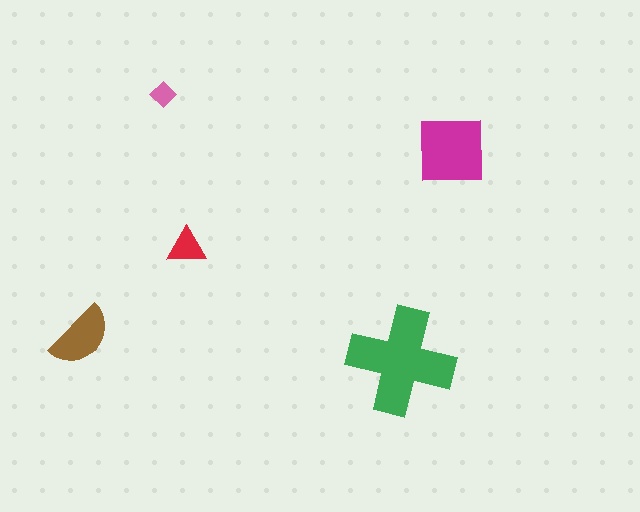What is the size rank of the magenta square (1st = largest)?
2nd.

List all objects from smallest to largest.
The pink diamond, the red triangle, the brown semicircle, the magenta square, the green cross.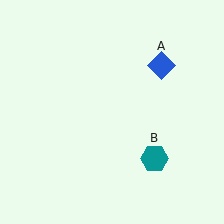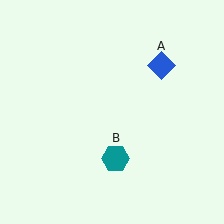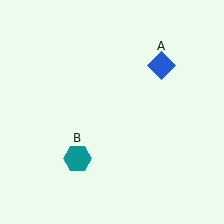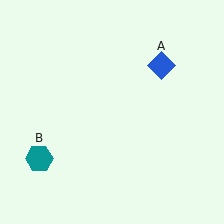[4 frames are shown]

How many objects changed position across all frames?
1 object changed position: teal hexagon (object B).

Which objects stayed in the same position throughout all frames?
Blue diamond (object A) remained stationary.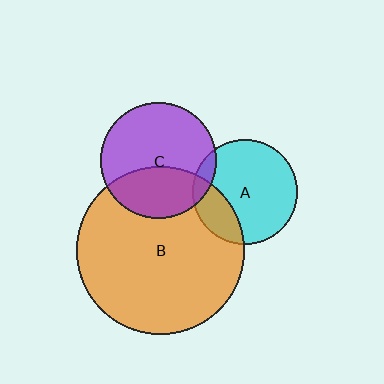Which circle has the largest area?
Circle B (orange).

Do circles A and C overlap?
Yes.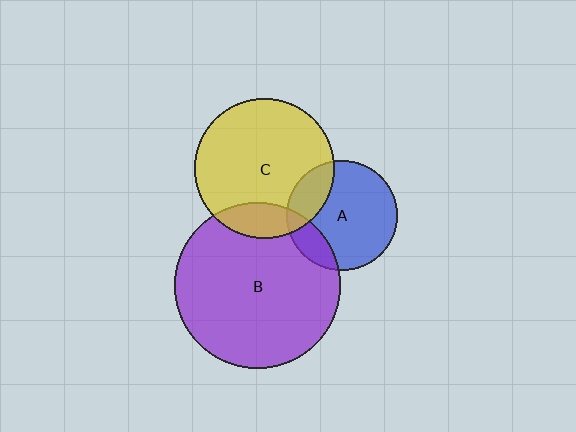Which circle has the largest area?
Circle B (purple).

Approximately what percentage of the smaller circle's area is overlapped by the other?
Approximately 15%.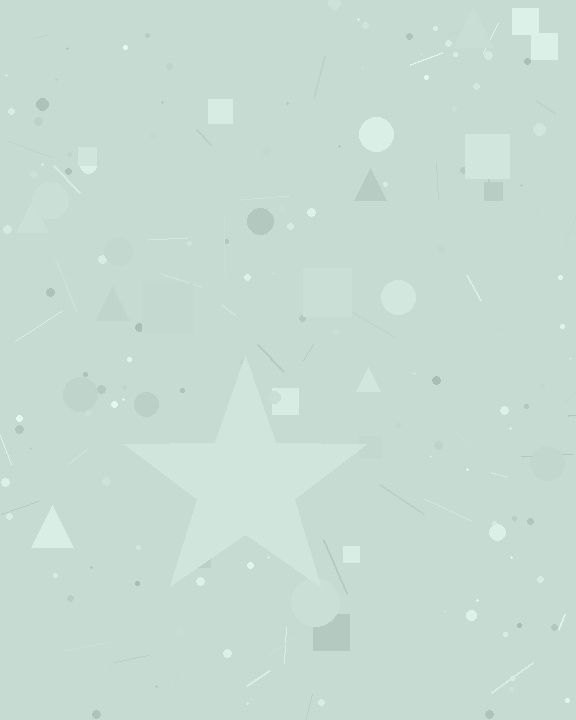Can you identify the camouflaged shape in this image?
The camouflaged shape is a star.